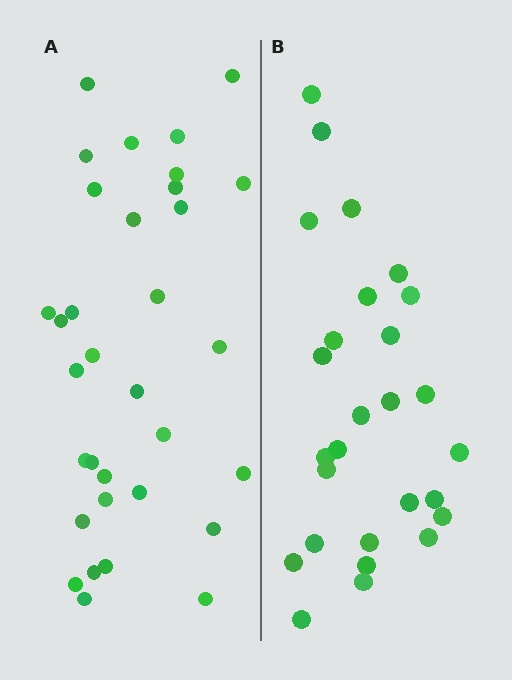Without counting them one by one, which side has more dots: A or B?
Region A (the left region) has more dots.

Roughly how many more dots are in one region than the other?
Region A has about 6 more dots than region B.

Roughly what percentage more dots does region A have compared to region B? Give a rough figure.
About 20% more.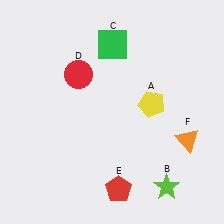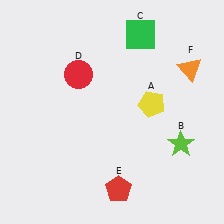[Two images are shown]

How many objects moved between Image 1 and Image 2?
3 objects moved between the two images.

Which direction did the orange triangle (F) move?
The orange triangle (F) moved up.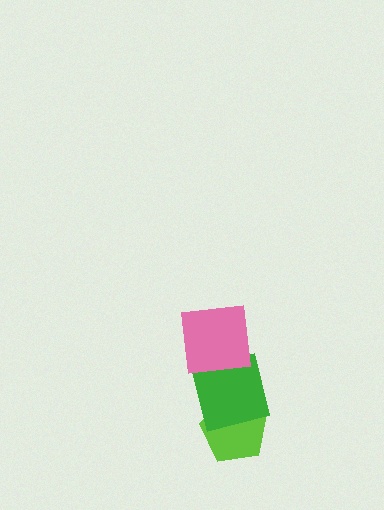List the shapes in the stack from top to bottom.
From top to bottom: the pink square, the green square, the lime pentagon.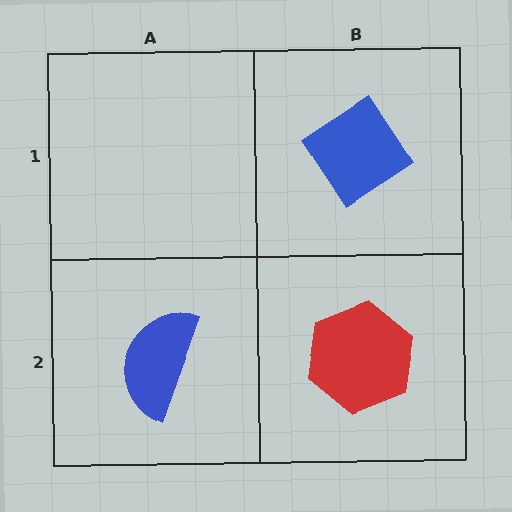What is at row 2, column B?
A red hexagon.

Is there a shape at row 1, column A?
No, that cell is empty.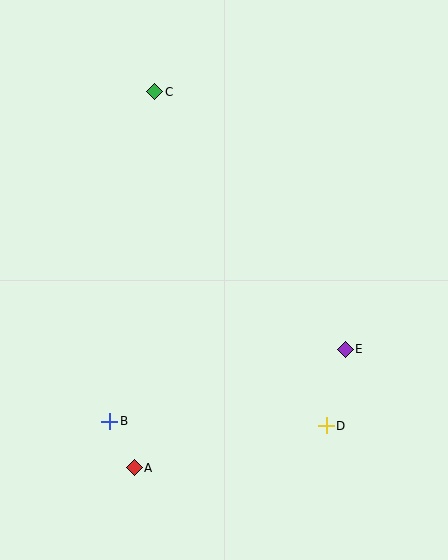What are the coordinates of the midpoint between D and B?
The midpoint between D and B is at (218, 424).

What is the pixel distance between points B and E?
The distance between B and E is 246 pixels.